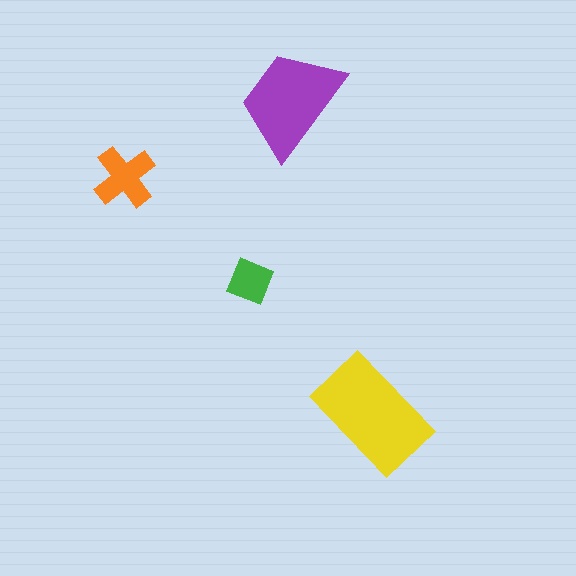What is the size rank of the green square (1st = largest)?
4th.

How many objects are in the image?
There are 4 objects in the image.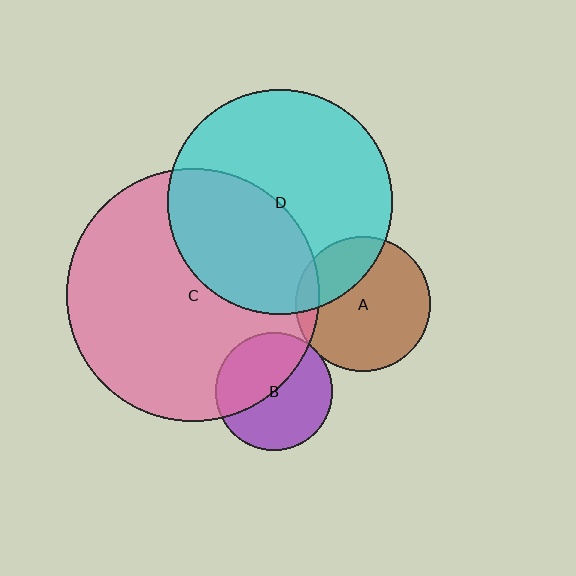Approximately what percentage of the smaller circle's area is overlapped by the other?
Approximately 45%.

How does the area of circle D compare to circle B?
Approximately 3.7 times.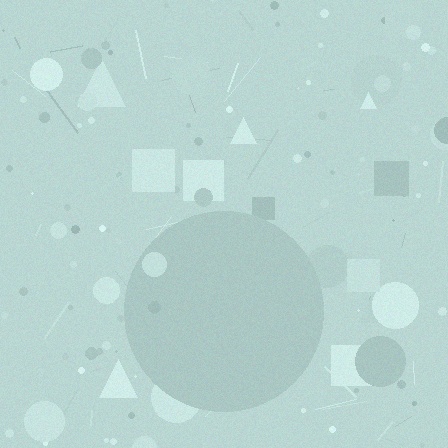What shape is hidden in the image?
A circle is hidden in the image.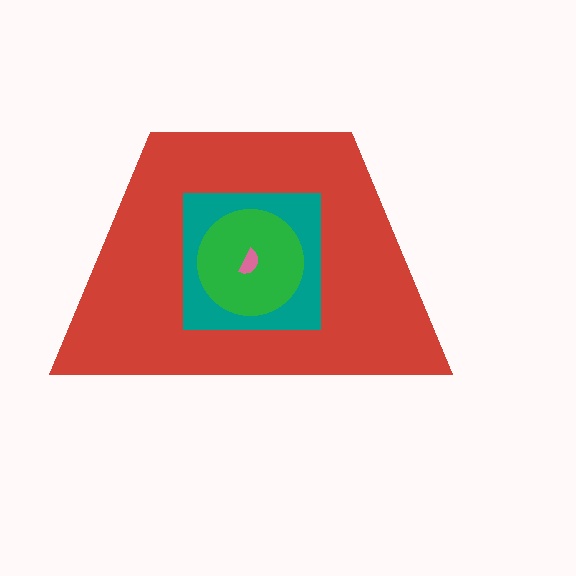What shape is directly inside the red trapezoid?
The teal square.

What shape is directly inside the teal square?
The green circle.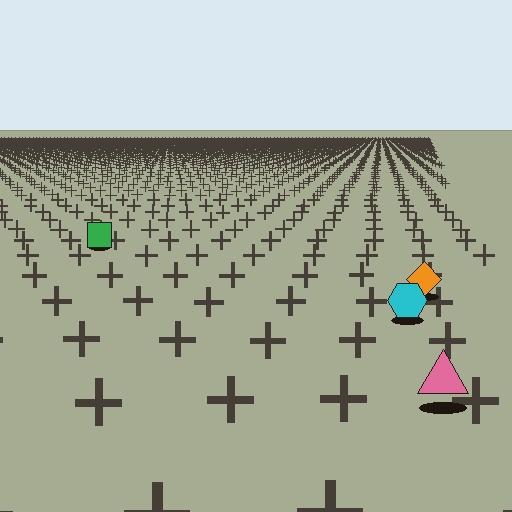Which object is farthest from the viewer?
The green square is farthest from the viewer. It appears smaller and the ground texture around it is denser.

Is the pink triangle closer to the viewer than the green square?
Yes. The pink triangle is closer — you can tell from the texture gradient: the ground texture is coarser near it.